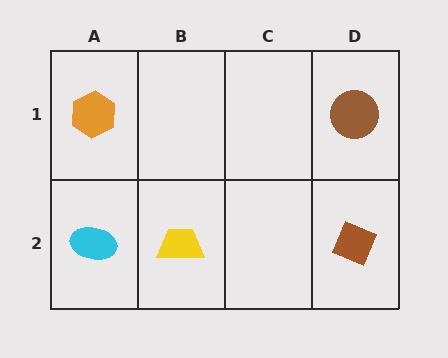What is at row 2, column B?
A yellow trapezoid.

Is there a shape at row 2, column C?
No, that cell is empty.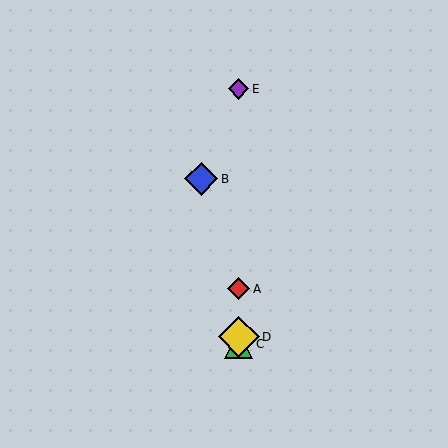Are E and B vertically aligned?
No, E is at x≈239 and B is at x≈201.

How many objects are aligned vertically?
4 objects (A, C, D, E) are aligned vertically.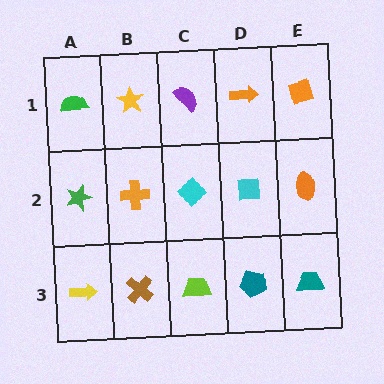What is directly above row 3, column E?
An orange ellipse.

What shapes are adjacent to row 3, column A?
A green star (row 2, column A), a brown cross (row 3, column B).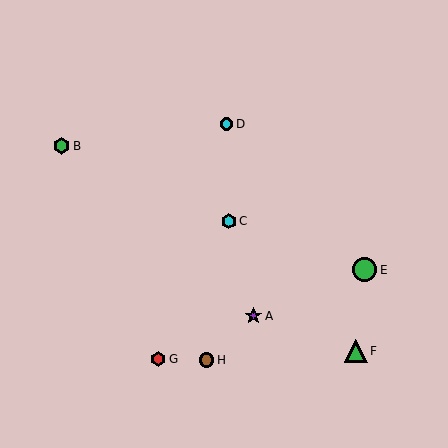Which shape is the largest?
The green circle (labeled E) is the largest.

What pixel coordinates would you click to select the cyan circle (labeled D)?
Click at (227, 124) to select the cyan circle D.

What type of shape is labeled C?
Shape C is a cyan hexagon.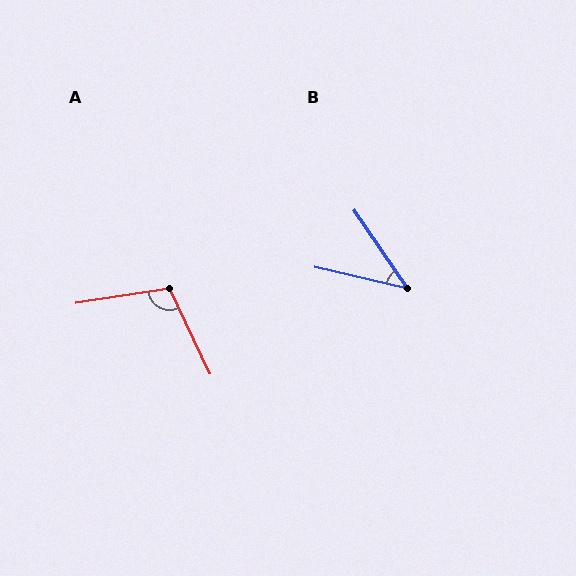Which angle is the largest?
A, at approximately 107 degrees.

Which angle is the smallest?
B, at approximately 43 degrees.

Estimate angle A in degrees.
Approximately 107 degrees.